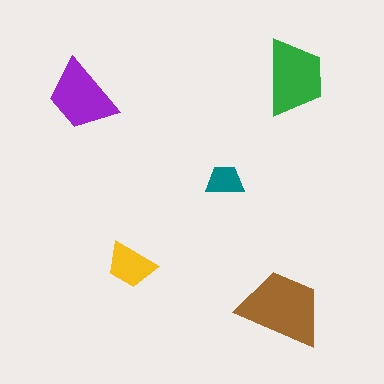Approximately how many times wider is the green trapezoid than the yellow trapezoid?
About 1.5 times wider.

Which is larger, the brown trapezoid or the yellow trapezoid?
The brown one.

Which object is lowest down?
The brown trapezoid is bottommost.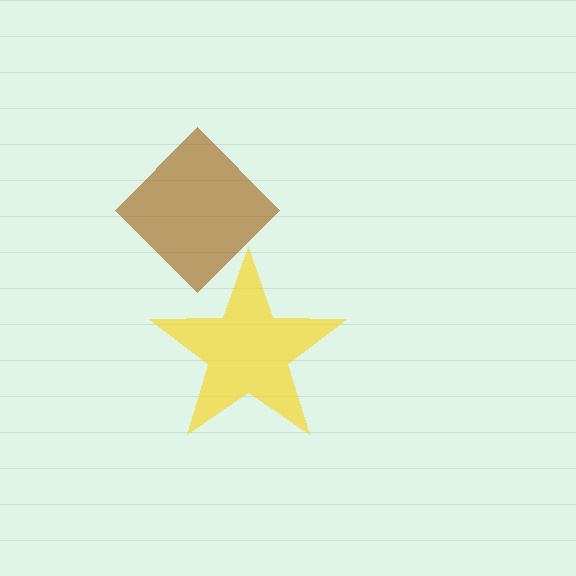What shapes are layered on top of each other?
The layered shapes are: a yellow star, a brown diamond.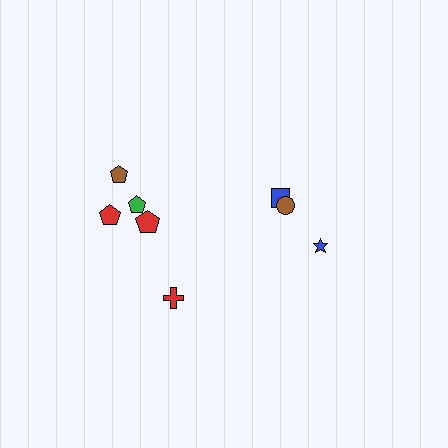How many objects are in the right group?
There are 3 objects.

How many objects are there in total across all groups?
There are 8 objects.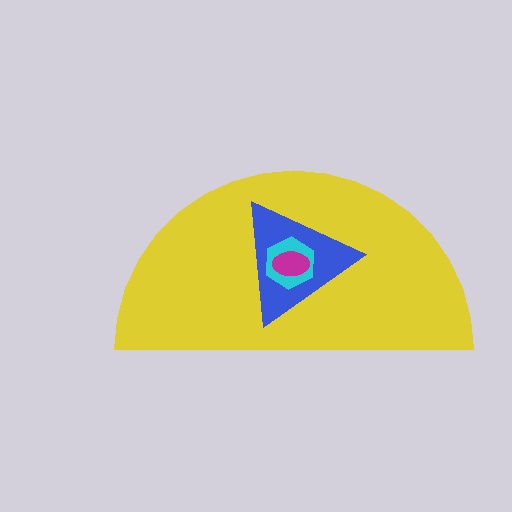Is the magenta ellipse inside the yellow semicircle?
Yes.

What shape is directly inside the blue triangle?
The cyan hexagon.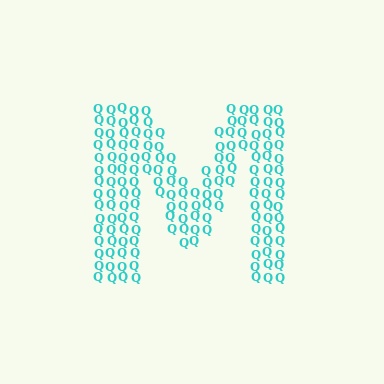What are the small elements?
The small elements are letter Q's.